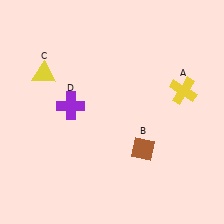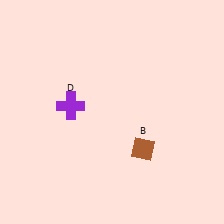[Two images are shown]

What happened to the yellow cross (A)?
The yellow cross (A) was removed in Image 2. It was in the top-right area of Image 1.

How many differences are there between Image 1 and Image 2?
There are 2 differences between the two images.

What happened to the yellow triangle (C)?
The yellow triangle (C) was removed in Image 2. It was in the top-left area of Image 1.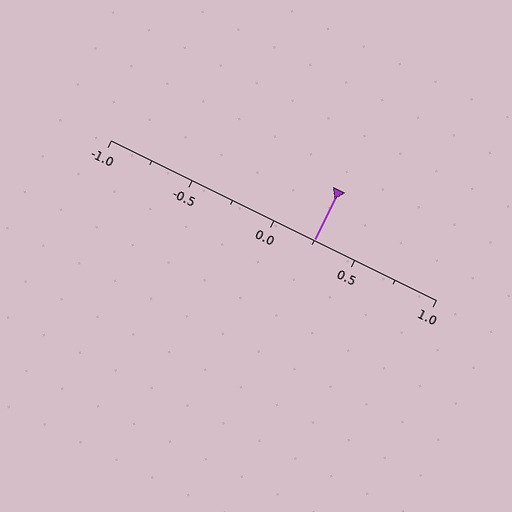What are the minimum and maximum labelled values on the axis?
The axis runs from -1.0 to 1.0.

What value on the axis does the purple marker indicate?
The marker indicates approximately 0.25.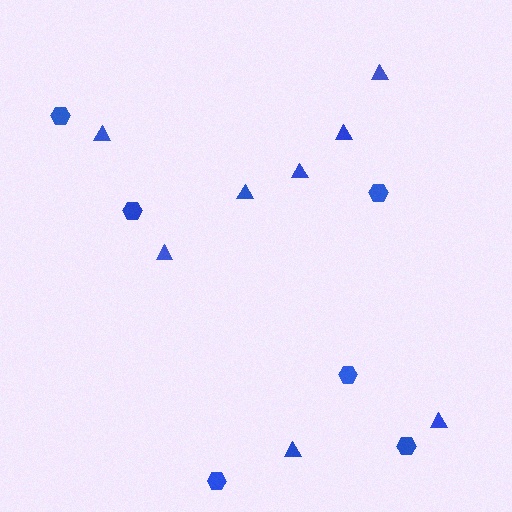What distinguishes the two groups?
There are 2 groups: one group of hexagons (6) and one group of triangles (8).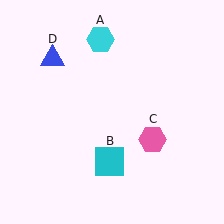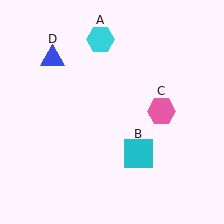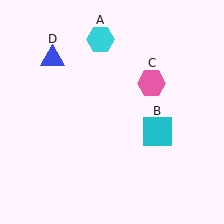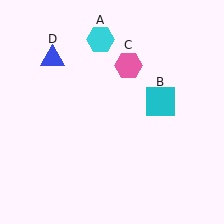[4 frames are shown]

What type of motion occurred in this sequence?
The cyan square (object B), pink hexagon (object C) rotated counterclockwise around the center of the scene.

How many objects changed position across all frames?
2 objects changed position: cyan square (object B), pink hexagon (object C).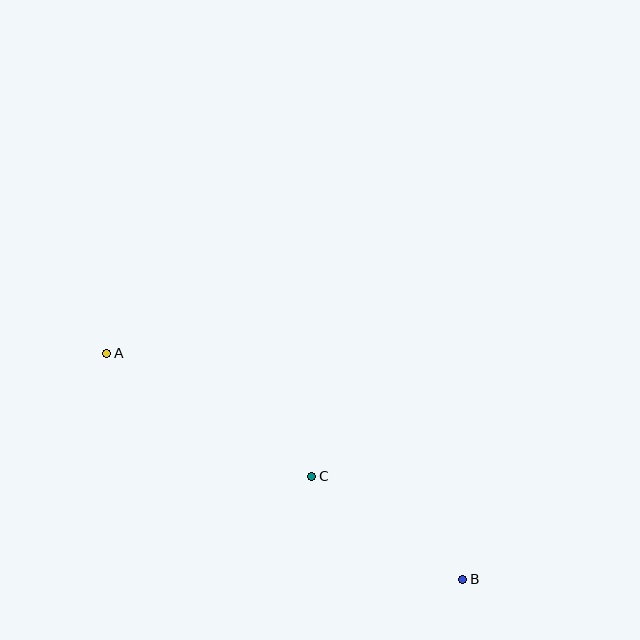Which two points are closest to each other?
Points B and C are closest to each other.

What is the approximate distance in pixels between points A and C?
The distance between A and C is approximately 239 pixels.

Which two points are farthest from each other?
Points A and B are farthest from each other.